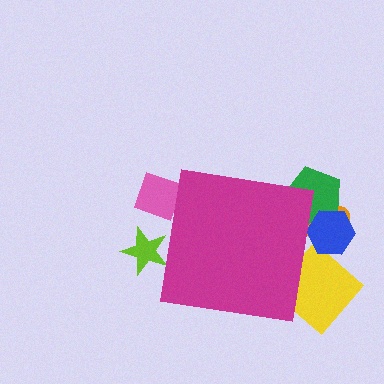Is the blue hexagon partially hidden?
Yes, the blue hexagon is partially hidden behind the magenta square.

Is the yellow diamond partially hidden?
Yes, the yellow diamond is partially hidden behind the magenta square.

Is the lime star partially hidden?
Yes, the lime star is partially hidden behind the magenta square.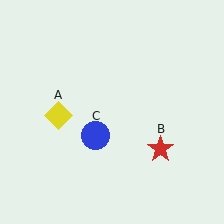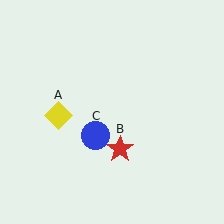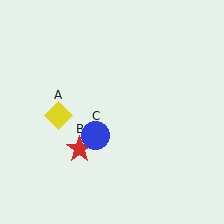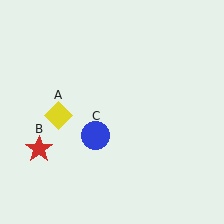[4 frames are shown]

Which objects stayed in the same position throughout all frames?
Yellow diamond (object A) and blue circle (object C) remained stationary.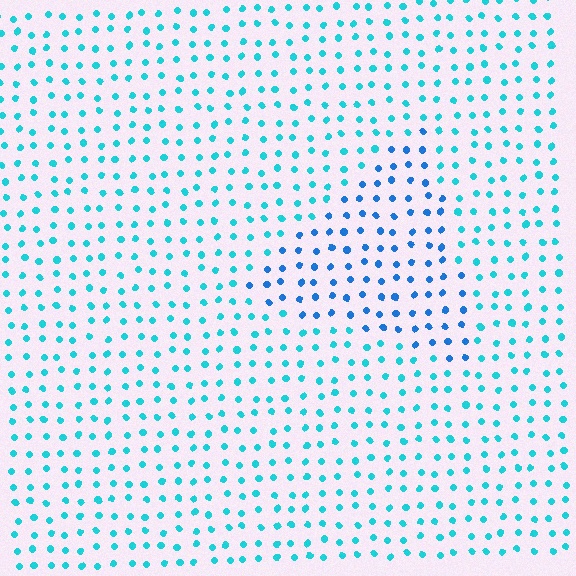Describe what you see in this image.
The image is filled with small cyan elements in a uniform arrangement. A triangle-shaped region is visible where the elements are tinted to a slightly different hue, forming a subtle color boundary.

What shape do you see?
I see a triangle.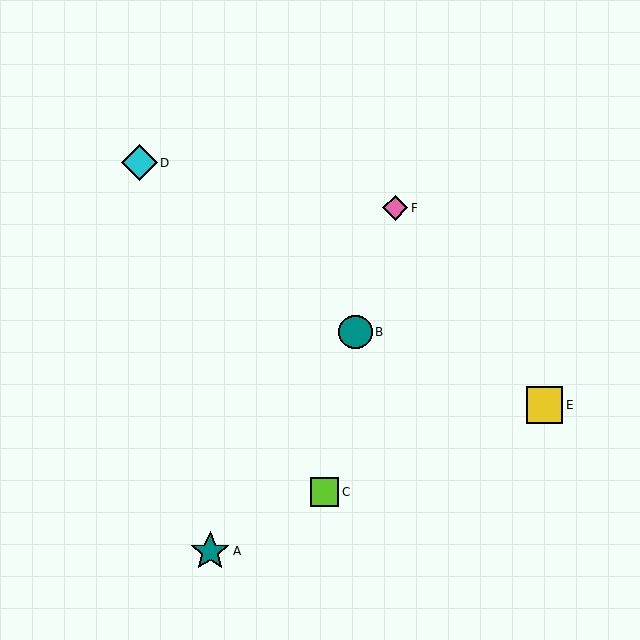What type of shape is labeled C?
Shape C is a lime square.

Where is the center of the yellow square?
The center of the yellow square is at (545, 405).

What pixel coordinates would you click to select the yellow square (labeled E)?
Click at (545, 405) to select the yellow square E.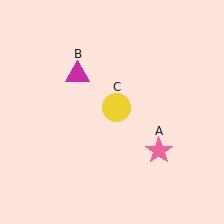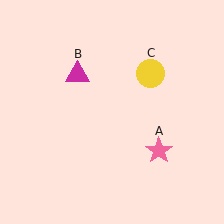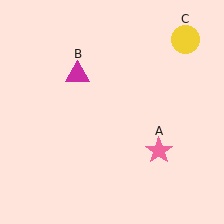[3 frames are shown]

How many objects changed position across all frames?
1 object changed position: yellow circle (object C).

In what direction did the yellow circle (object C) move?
The yellow circle (object C) moved up and to the right.